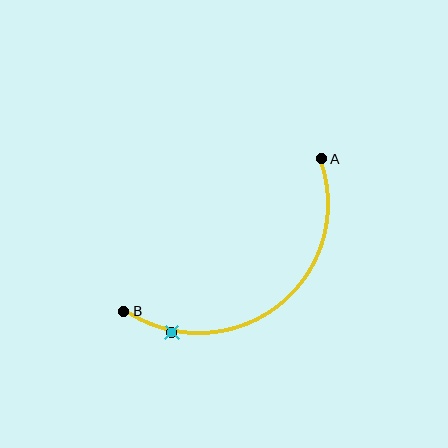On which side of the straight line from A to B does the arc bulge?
The arc bulges below and to the right of the straight line connecting A and B.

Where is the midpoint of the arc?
The arc midpoint is the point on the curve farthest from the straight line joining A and B. It sits below and to the right of that line.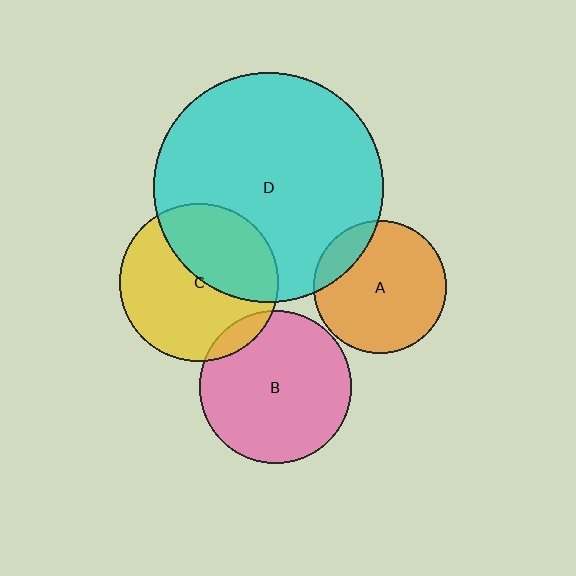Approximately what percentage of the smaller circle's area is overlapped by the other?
Approximately 10%.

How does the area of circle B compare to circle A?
Approximately 1.3 times.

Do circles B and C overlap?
Yes.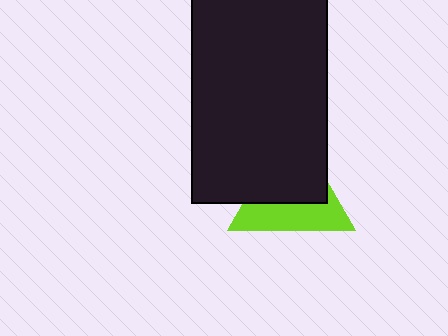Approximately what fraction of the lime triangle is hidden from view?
Roughly 55% of the lime triangle is hidden behind the black rectangle.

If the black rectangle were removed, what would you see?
You would see the complete lime triangle.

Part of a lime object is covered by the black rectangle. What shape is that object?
It is a triangle.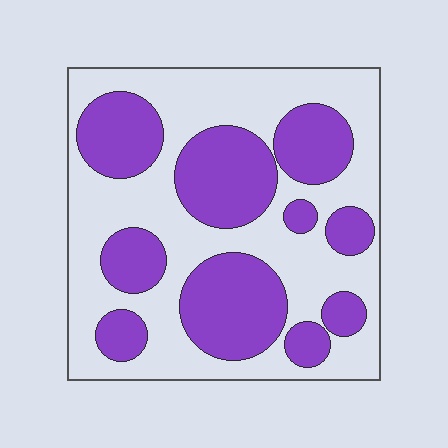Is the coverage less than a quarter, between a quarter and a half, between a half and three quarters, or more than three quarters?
Between a quarter and a half.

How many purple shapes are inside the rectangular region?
10.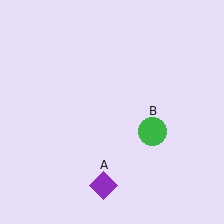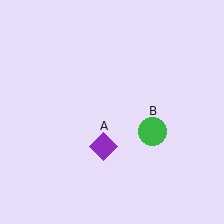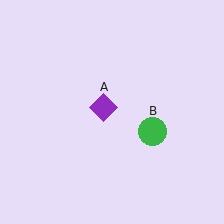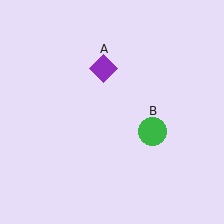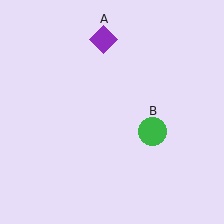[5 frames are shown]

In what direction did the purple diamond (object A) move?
The purple diamond (object A) moved up.